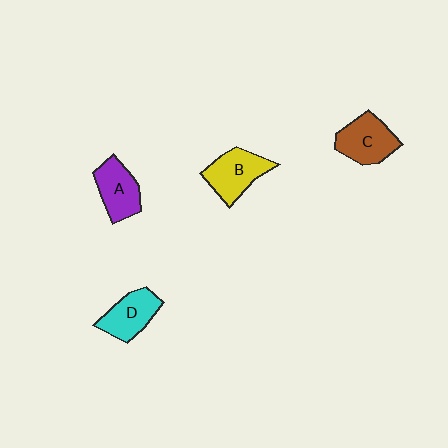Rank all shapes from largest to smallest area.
From largest to smallest: C (brown), B (yellow), A (purple), D (cyan).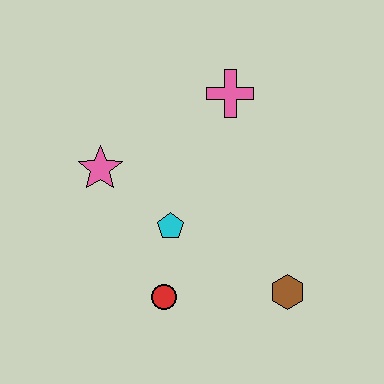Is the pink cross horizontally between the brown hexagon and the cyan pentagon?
Yes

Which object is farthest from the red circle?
The pink cross is farthest from the red circle.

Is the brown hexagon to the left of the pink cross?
No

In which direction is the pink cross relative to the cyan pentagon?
The pink cross is above the cyan pentagon.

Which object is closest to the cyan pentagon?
The red circle is closest to the cyan pentagon.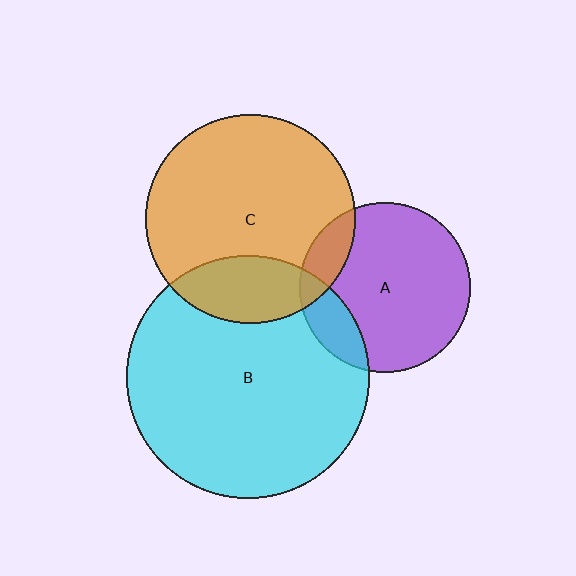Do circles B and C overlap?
Yes.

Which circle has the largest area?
Circle B (cyan).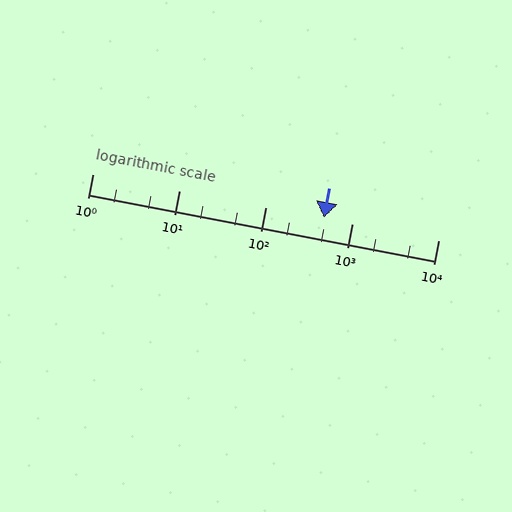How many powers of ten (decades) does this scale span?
The scale spans 4 decades, from 1 to 10000.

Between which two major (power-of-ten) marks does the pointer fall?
The pointer is between 100 and 1000.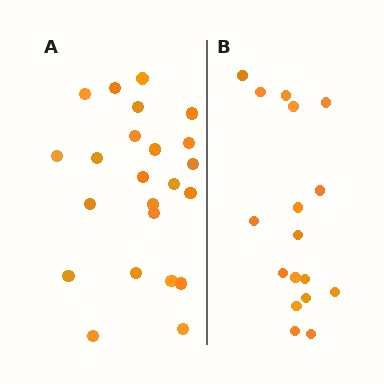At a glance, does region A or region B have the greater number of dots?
Region A (the left region) has more dots.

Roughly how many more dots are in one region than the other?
Region A has about 6 more dots than region B.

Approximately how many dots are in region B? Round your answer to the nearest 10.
About 20 dots. (The exact count is 17, which rounds to 20.)